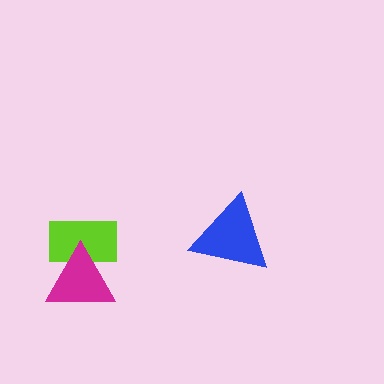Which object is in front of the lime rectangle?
The magenta triangle is in front of the lime rectangle.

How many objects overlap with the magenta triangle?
1 object overlaps with the magenta triangle.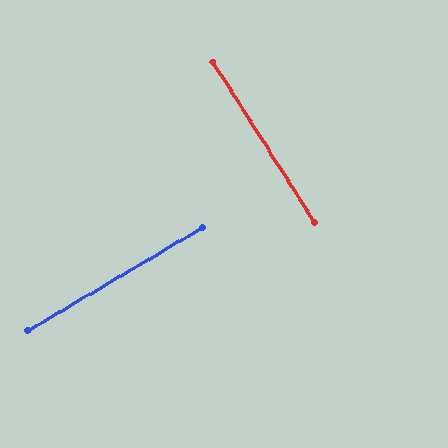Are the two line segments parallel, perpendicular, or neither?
Perpendicular — they meet at approximately 88°.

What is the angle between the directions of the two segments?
Approximately 88 degrees.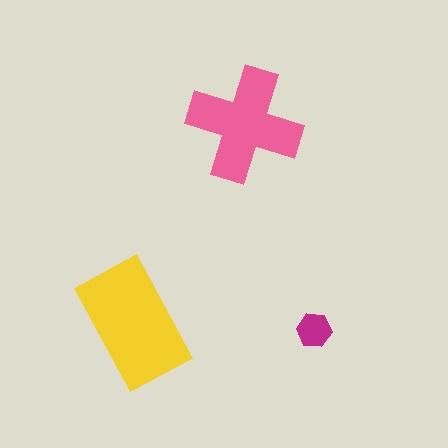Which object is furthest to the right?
The magenta hexagon is rightmost.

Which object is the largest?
The yellow rectangle.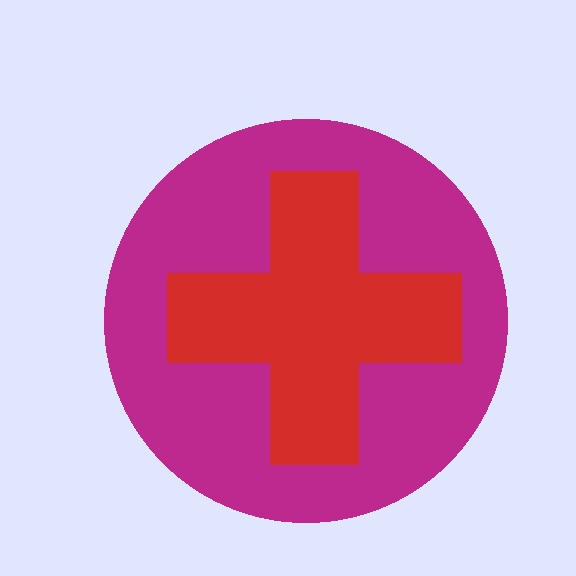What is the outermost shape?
The magenta circle.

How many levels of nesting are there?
2.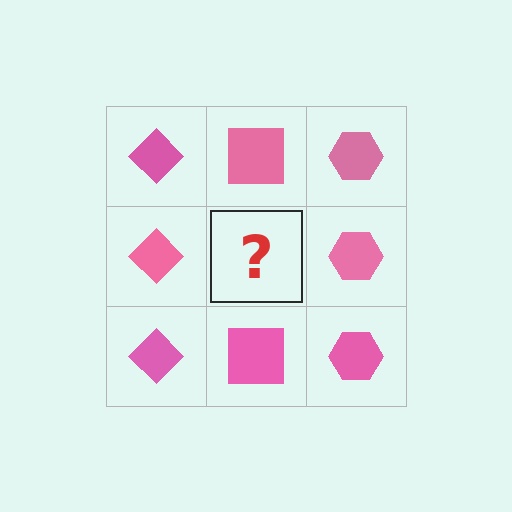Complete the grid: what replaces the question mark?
The question mark should be replaced with a pink square.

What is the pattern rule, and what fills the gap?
The rule is that each column has a consistent shape. The gap should be filled with a pink square.